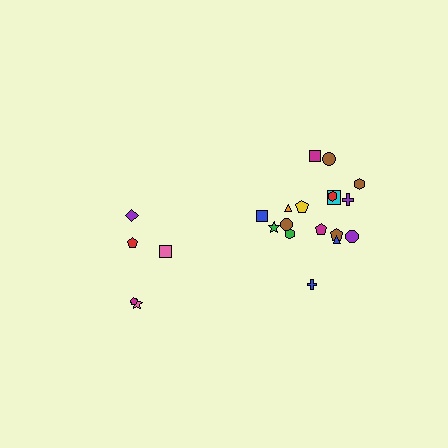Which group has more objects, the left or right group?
The right group.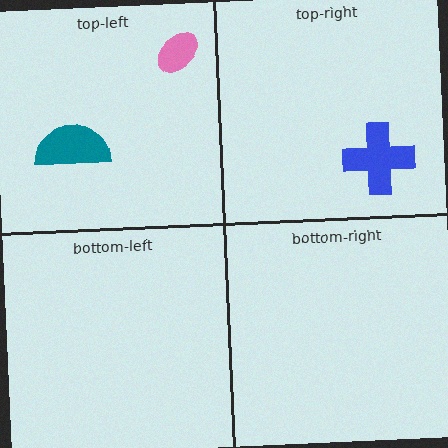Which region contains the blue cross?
The top-right region.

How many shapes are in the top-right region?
1.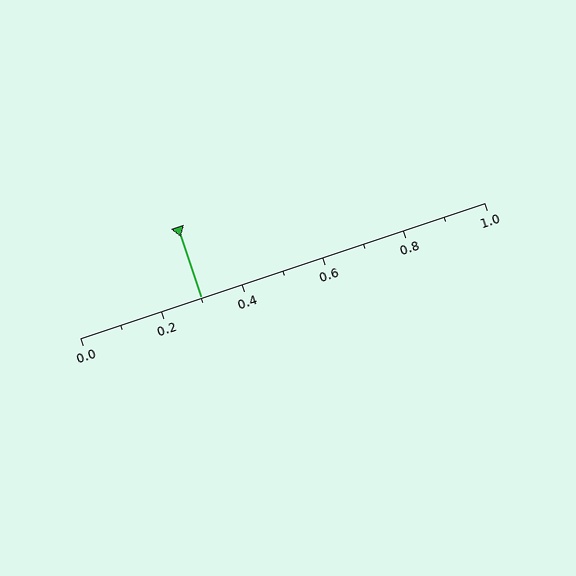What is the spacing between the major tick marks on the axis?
The major ticks are spaced 0.2 apart.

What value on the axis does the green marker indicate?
The marker indicates approximately 0.3.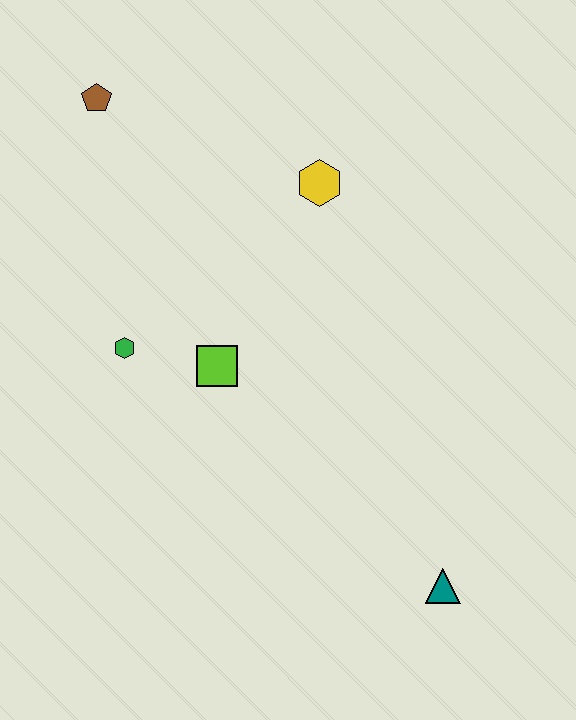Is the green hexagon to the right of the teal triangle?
No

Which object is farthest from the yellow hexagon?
The teal triangle is farthest from the yellow hexagon.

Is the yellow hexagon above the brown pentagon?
No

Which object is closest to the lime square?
The green hexagon is closest to the lime square.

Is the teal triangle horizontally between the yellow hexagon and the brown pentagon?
No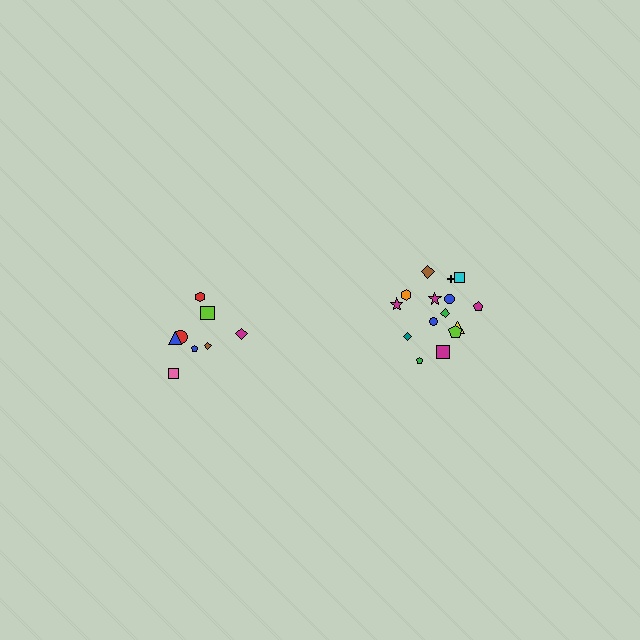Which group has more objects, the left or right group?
The right group.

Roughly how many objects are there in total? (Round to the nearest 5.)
Roughly 25 objects in total.